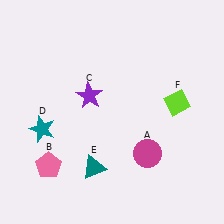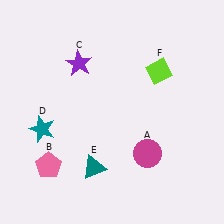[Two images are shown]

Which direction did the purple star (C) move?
The purple star (C) moved up.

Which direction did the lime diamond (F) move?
The lime diamond (F) moved up.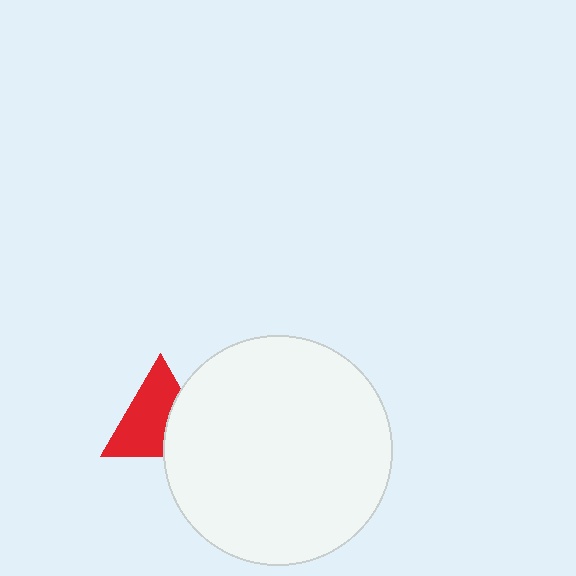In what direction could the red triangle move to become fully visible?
The red triangle could move left. That would shift it out from behind the white circle entirely.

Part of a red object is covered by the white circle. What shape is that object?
It is a triangle.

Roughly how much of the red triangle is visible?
About half of it is visible (roughly 65%).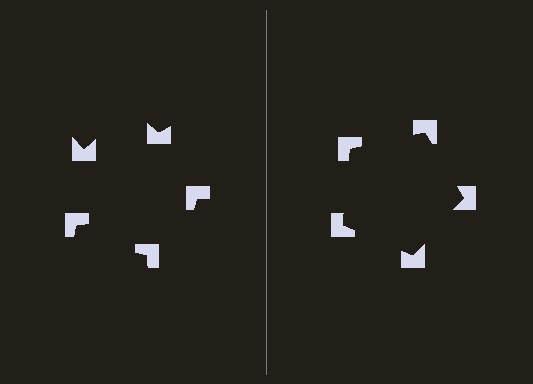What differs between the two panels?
The notched squares are positioned identically on both sides; only the wedge orientations differ. On the right they align to a pentagon; on the left they are misaligned.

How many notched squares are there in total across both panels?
10 — 5 on each side.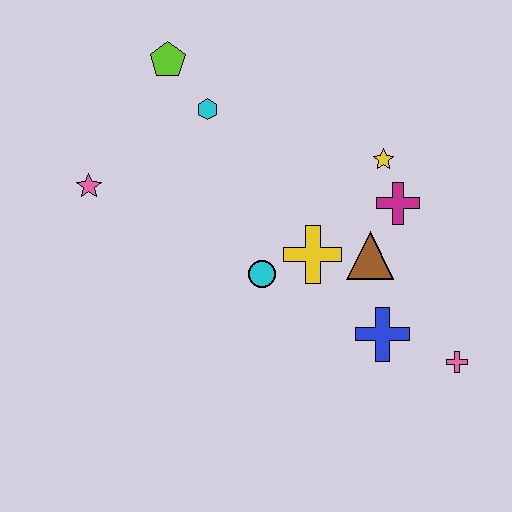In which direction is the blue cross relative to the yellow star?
The blue cross is below the yellow star.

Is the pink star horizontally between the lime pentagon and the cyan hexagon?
No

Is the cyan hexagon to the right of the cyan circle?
No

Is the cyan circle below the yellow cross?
Yes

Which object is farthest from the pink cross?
The lime pentagon is farthest from the pink cross.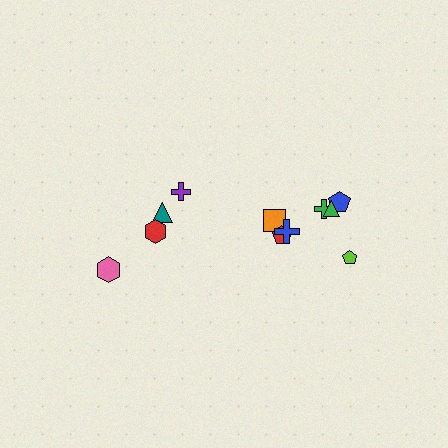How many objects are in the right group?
There are 7 objects.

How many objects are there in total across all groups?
There are 11 objects.